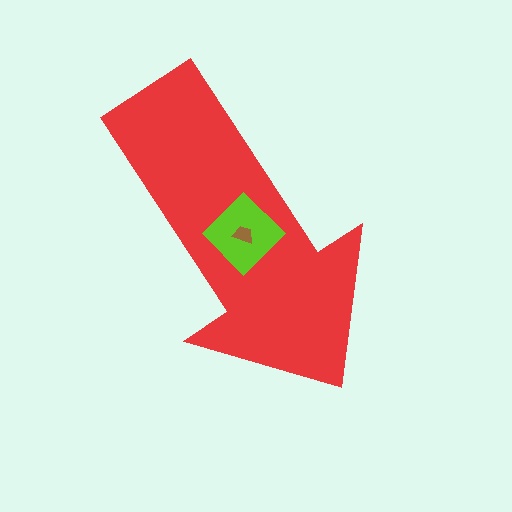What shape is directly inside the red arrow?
The lime diamond.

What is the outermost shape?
The red arrow.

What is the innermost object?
The brown trapezoid.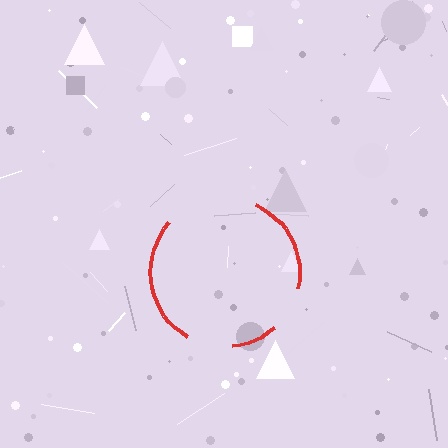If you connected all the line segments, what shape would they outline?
They would outline a circle.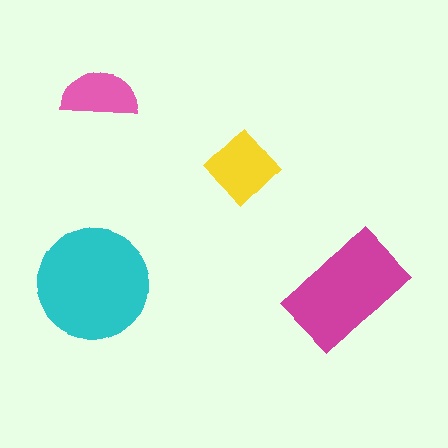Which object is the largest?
The cyan circle.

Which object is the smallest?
The pink semicircle.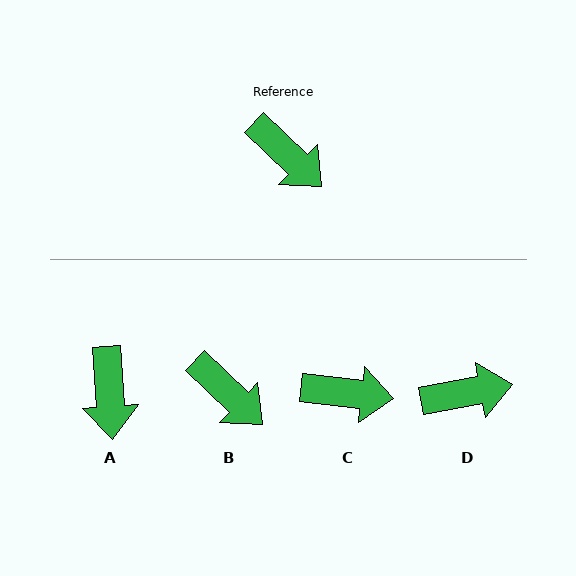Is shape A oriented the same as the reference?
No, it is off by about 42 degrees.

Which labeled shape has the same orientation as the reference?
B.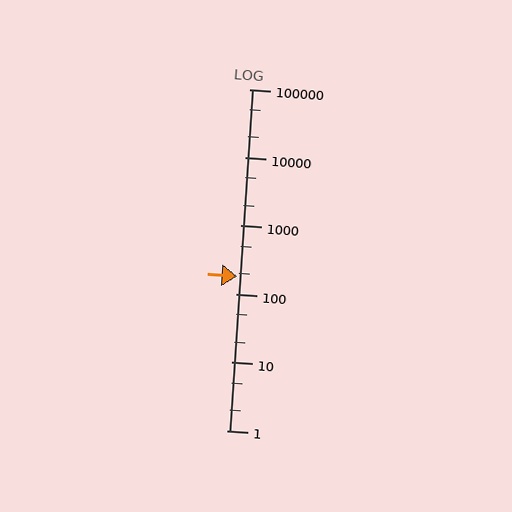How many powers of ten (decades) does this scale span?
The scale spans 5 decades, from 1 to 100000.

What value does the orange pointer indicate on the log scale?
The pointer indicates approximately 180.